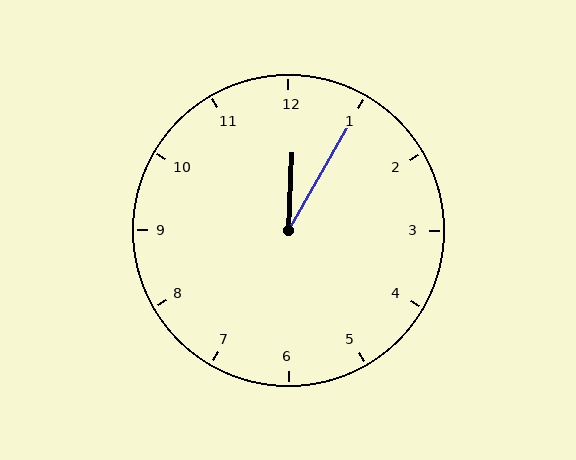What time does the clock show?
12:05.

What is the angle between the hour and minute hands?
Approximately 28 degrees.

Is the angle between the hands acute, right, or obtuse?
It is acute.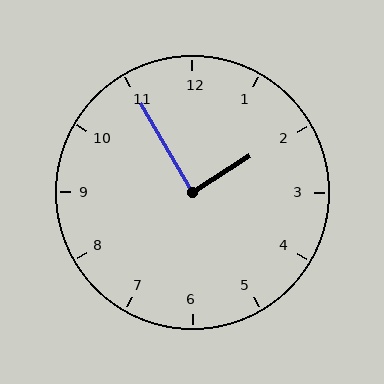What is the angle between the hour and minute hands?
Approximately 88 degrees.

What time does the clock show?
1:55.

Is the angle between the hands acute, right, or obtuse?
It is right.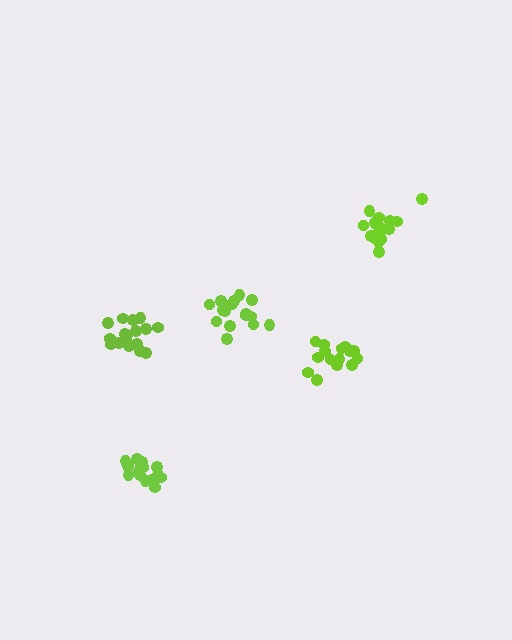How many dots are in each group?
Group 1: 19 dots, Group 2: 17 dots, Group 3: 16 dots, Group 4: 15 dots, Group 5: 18 dots (85 total).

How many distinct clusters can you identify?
There are 5 distinct clusters.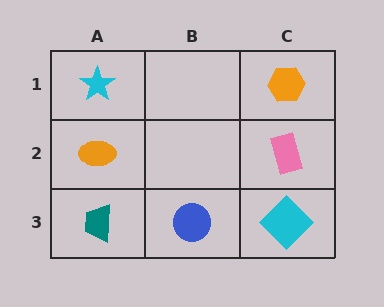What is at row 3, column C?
A cyan diamond.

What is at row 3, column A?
A teal trapezoid.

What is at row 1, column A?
A cyan star.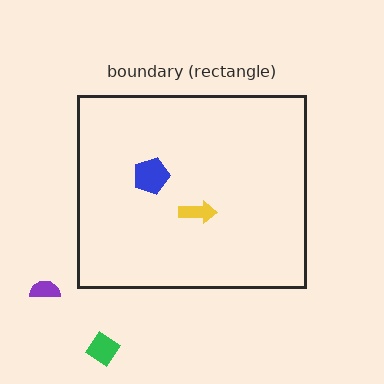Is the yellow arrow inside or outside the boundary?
Inside.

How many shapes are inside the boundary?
2 inside, 2 outside.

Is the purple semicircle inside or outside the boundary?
Outside.